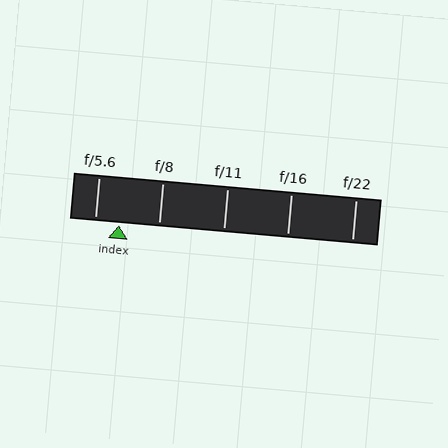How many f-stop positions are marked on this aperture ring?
There are 5 f-stop positions marked.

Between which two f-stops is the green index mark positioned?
The index mark is between f/5.6 and f/8.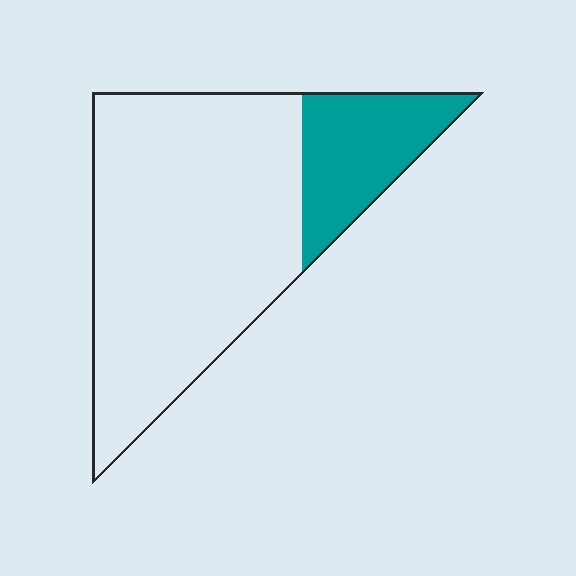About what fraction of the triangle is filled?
About one fifth (1/5).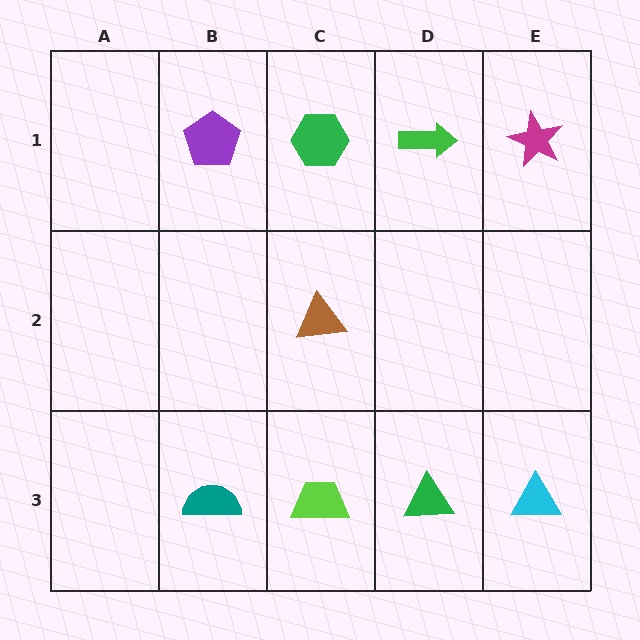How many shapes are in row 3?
4 shapes.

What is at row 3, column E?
A cyan triangle.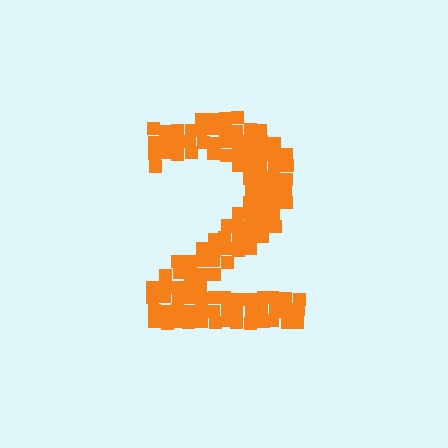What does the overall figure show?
The overall figure shows the digit 2.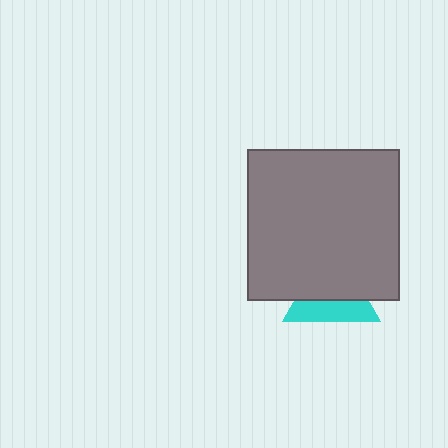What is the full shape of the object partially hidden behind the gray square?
The partially hidden object is a cyan triangle.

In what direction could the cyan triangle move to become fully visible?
The cyan triangle could move down. That would shift it out from behind the gray square entirely.